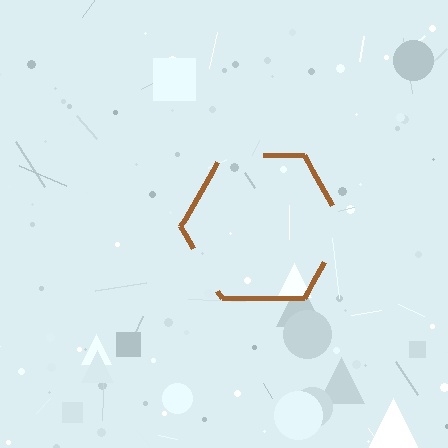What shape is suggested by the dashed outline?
The dashed outline suggests a hexagon.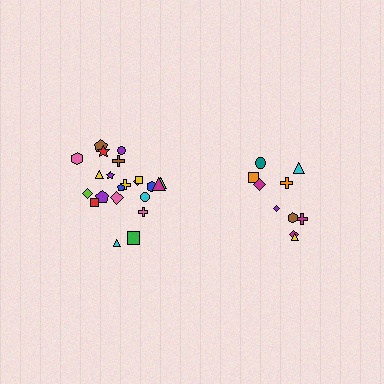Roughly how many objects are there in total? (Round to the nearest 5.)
Roughly 30 objects in total.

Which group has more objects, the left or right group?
The left group.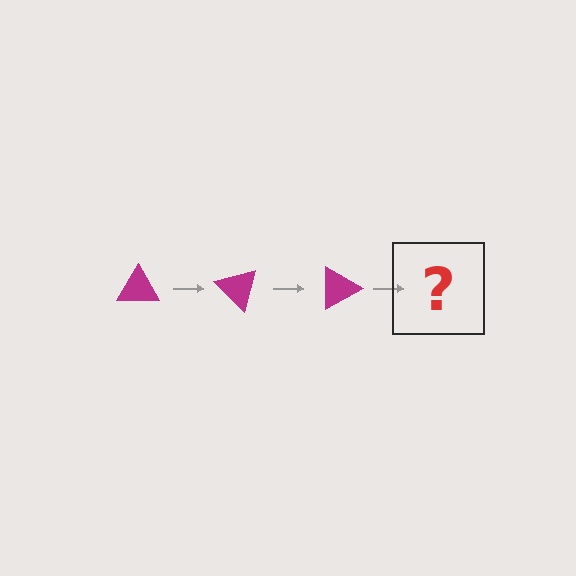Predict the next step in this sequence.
The next step is a magenta triangle rotated 135 degrees.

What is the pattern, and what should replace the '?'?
The pattern is that the triangle rotates 45 degrees each step. The '?' should be a magenta triangle rotated 135 degrees.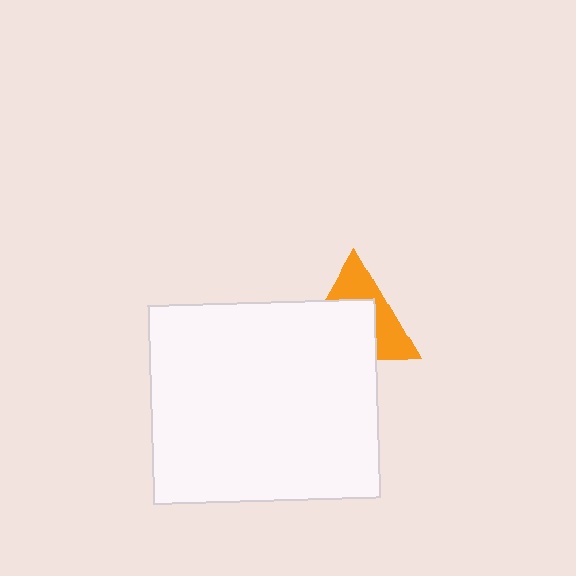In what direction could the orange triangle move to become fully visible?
The orange triangle could move up. That would shift it out from behind the white rectangle entirely.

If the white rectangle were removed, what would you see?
You would see the complete orange triangle.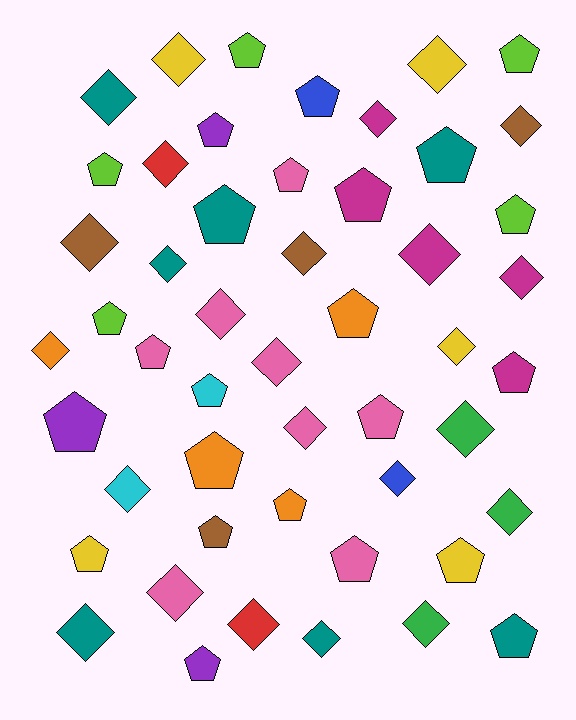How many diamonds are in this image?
There are 25 diamonds.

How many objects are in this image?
There are 50 objects.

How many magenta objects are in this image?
There are 5 magenta objects.